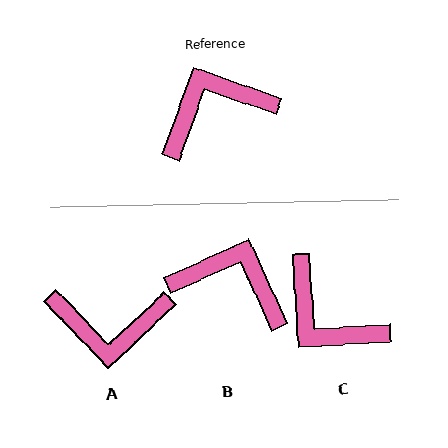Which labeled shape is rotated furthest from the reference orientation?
A, about 153 degrees away.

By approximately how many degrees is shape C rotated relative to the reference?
Approximately 113 degrees counter-clockwise.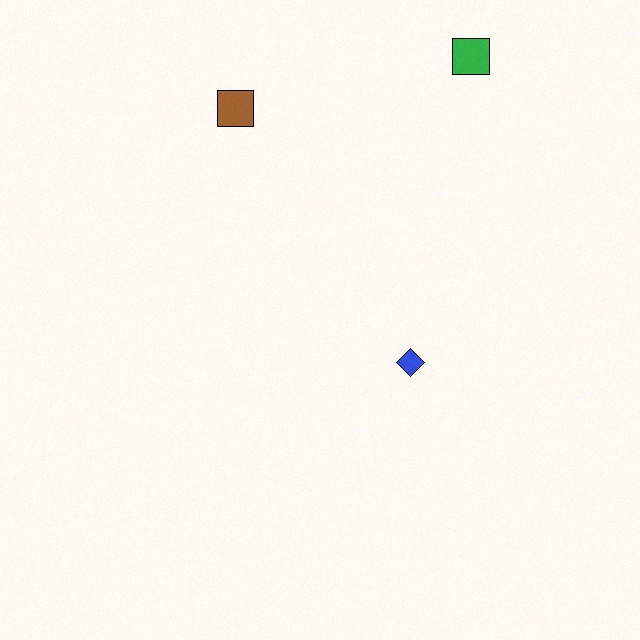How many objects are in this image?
There are 3 objects.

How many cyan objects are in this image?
There are no cyan objects.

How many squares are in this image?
There are 2 squares.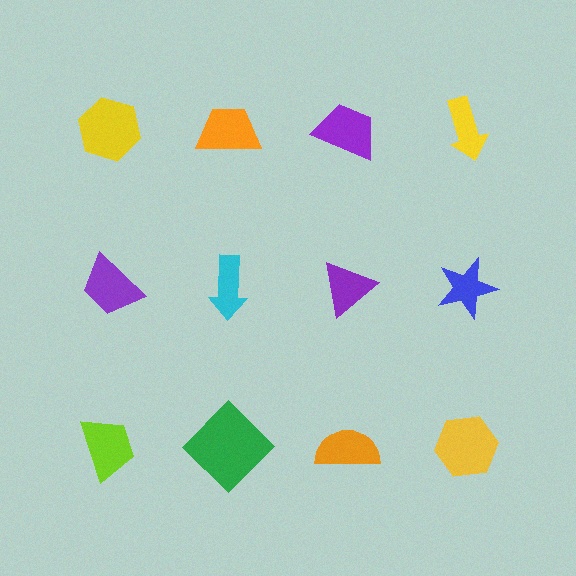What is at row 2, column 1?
A purple trapezoid.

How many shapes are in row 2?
4 shapes.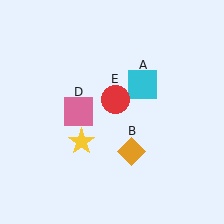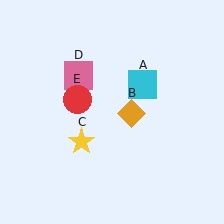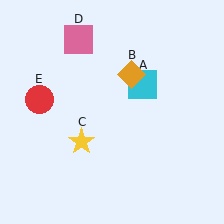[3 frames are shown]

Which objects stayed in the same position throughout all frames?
Cyan square (object A) and yellow star (object C) remained stationary.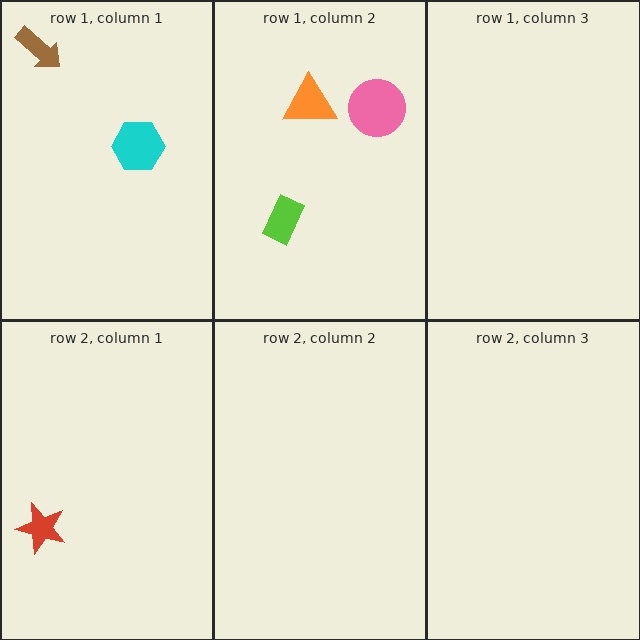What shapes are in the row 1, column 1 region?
The cyan hexagon, the brown arrow.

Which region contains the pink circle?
The row 1, column 2 region.